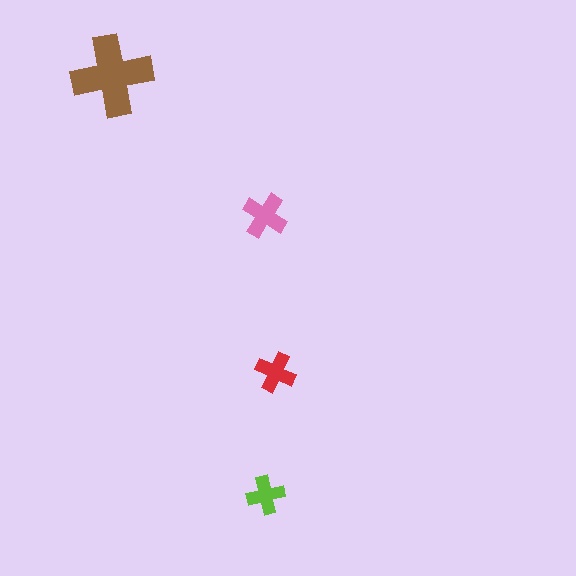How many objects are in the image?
There are 4 objects in the image.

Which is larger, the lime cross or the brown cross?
The brown one.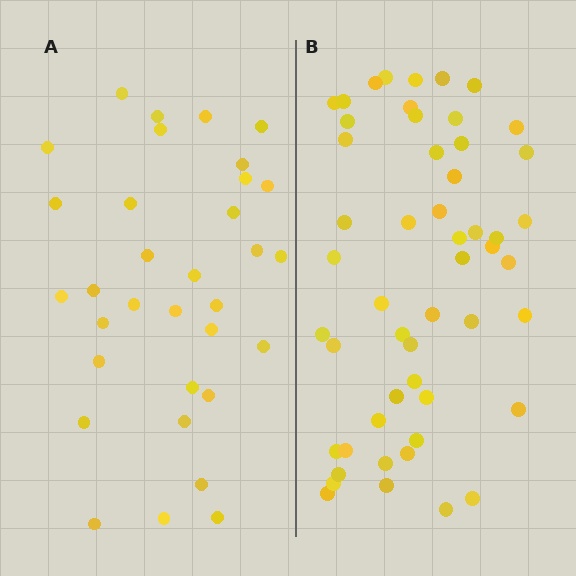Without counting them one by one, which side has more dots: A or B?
Region B (the right region) has more dots.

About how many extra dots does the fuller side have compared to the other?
Region B has approximately 20 more dots than region A.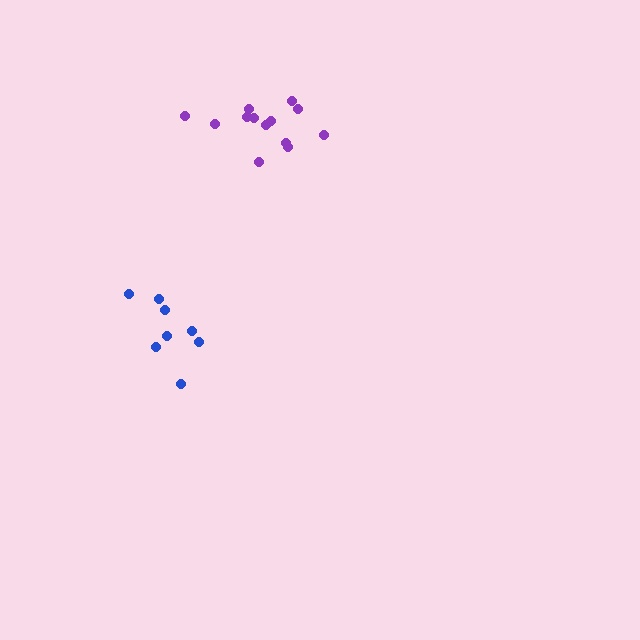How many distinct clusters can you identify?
There are 2 distinct clusters.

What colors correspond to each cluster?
The clusters are colored: purple, blue.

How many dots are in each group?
Group 1: 13 dots, Group 2: 8 dots (21 total).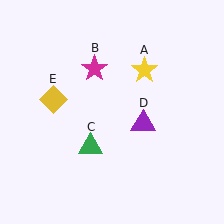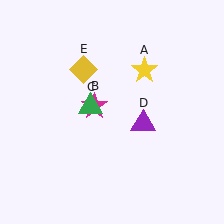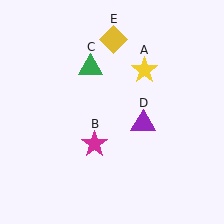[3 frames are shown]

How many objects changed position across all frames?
3 objects changed position: magenta star (object B), green triangle (object C), yellow diamond (object E).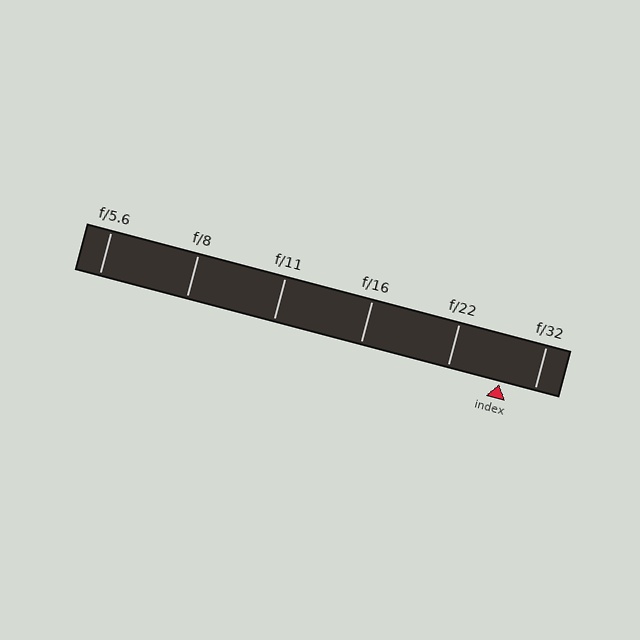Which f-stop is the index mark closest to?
The index mark is closest to f/32.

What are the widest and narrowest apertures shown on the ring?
The widest aperture shown is f/5.6 and the narrowest is f/32.